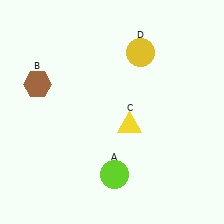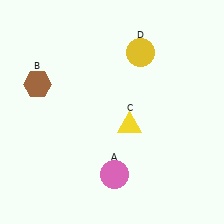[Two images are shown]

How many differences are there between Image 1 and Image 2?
There is 1 difference between the two images.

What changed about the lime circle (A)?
In Image 1, A is lime. In Image 2, it changed to pink.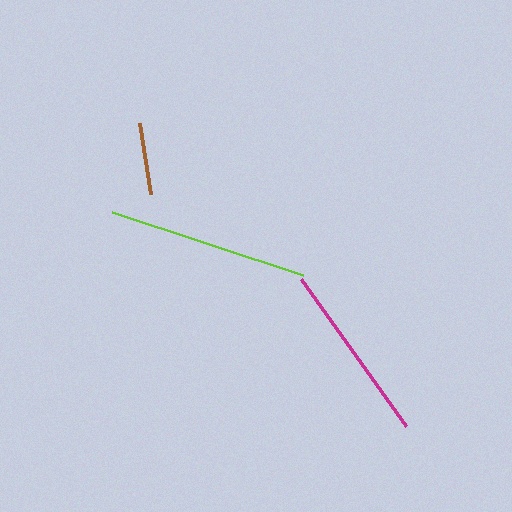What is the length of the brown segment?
The brown segment is approximately 72 pixels long.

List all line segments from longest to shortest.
From longest to shortest: lime, magenta, brown.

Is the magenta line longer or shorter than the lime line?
The lime line is longer than the magenta line.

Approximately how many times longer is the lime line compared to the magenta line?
The lime line is approximately 1.1 times the length of the magenta line.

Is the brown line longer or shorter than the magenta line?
The magenta line is longer than the brown line.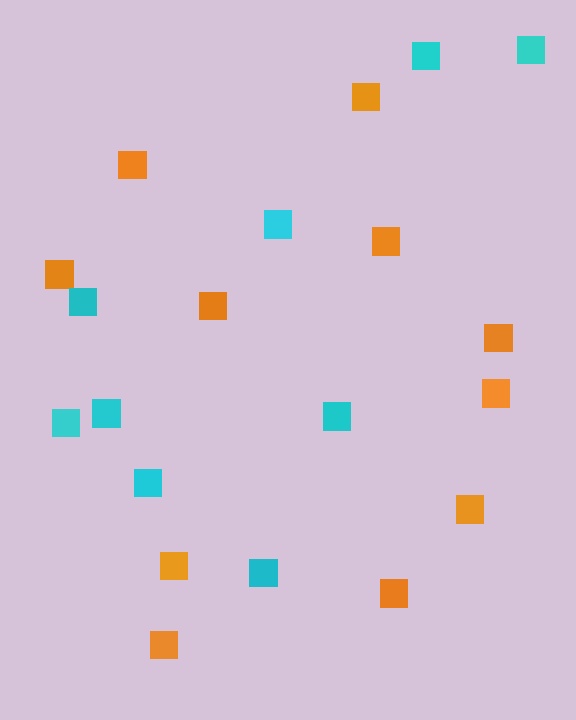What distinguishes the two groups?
There are 2 groups: one group of orange squares (11) and one group of cyan squares (9).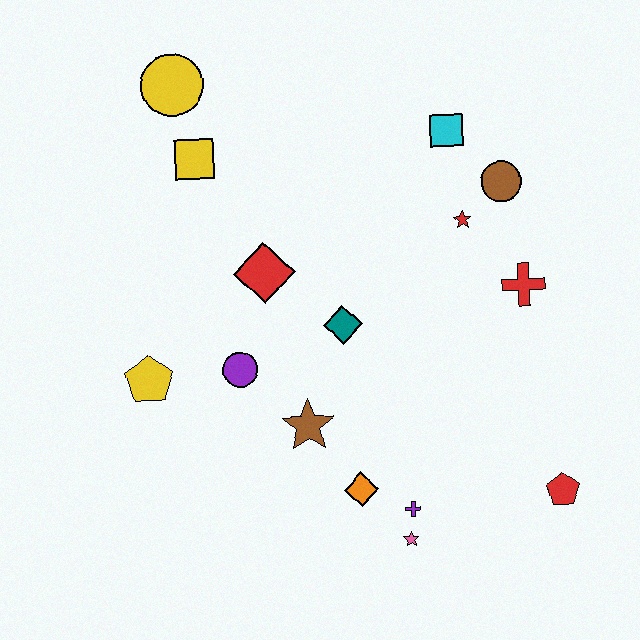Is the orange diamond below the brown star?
Yes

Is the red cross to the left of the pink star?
No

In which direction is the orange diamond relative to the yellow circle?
The orange diamond is below the yellow circle.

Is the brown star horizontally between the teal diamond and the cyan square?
No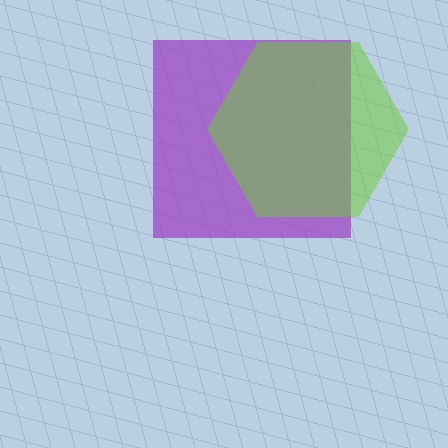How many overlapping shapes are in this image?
There are 2 overlapping shapes in the image.